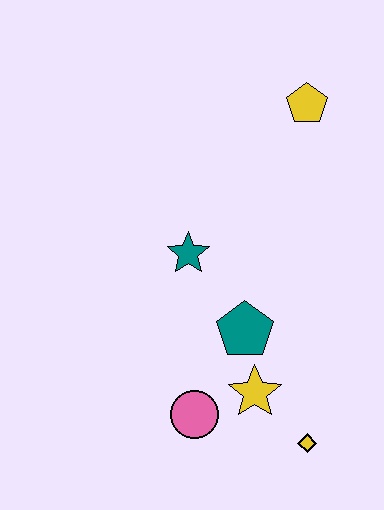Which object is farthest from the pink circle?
The yellow pentagon is farthest from the pink circle.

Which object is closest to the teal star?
The teal pentagon is closest to the teal star.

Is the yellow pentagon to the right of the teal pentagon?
Yes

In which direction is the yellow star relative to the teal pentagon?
The yellow star is below the teal pentagon.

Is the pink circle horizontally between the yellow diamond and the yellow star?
No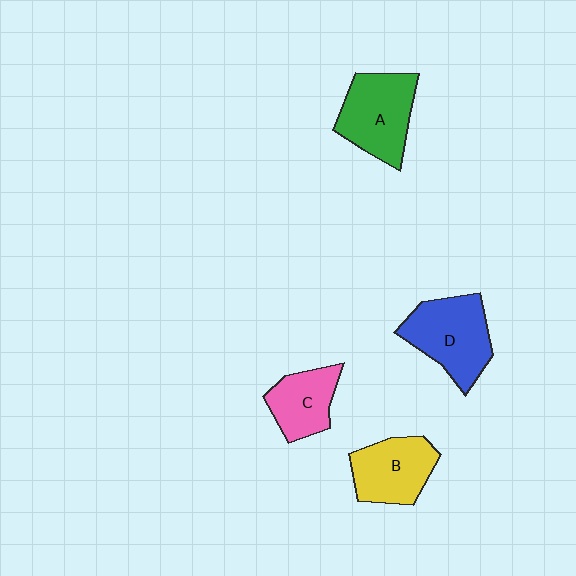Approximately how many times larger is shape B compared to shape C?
Approximately 1.2 times.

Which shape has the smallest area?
Shape C (pink).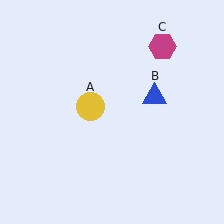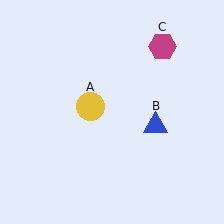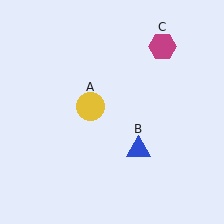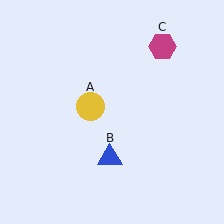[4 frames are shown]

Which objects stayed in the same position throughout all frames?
Yellow circle (object A) and magenta hexagon (object C) remained stationary.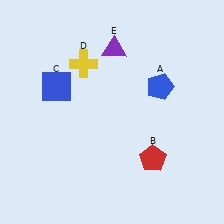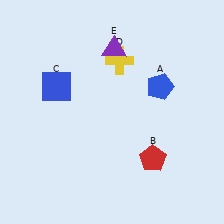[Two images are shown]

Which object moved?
The yellow cross (D) moved right.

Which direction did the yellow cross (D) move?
The yellow cross (D) moved right.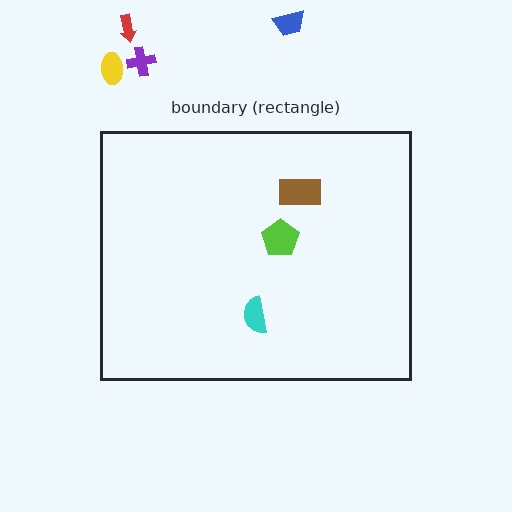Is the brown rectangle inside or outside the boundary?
Inside.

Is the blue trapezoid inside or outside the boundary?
Outside.